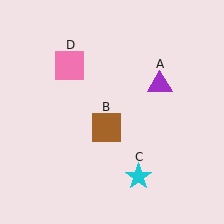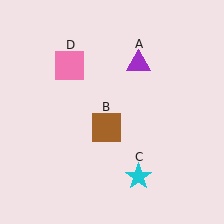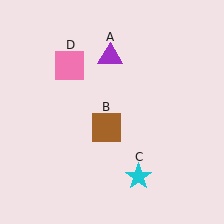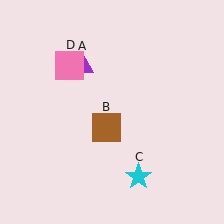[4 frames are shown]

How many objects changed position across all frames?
1 object changed position: purple triangle (object A).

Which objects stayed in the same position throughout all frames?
Brown square (object B) and cyan star (object C) and pink square (object D) remained stationary.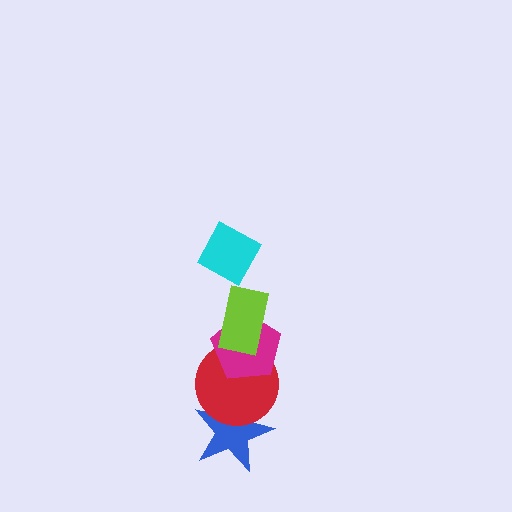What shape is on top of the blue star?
The red circle is on top of the blue star.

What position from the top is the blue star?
The blue star is 5th from the top.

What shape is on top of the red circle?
The magenta pentagon is on top of the red circle.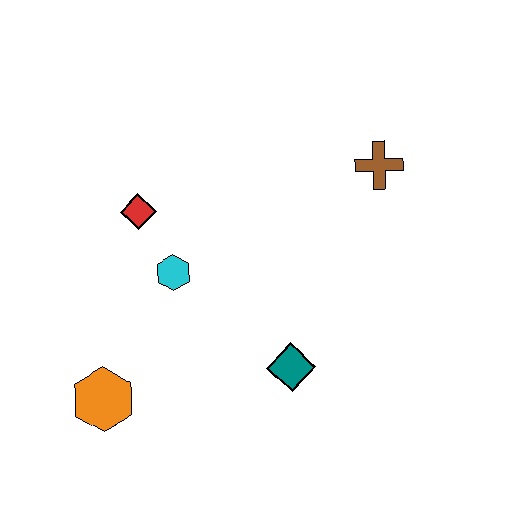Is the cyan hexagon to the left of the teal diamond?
Yes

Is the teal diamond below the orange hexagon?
No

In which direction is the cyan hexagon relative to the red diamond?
The cyan hexagon is below the red diamond.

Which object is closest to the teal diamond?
The cyan hexagon is closest to the teal diamond.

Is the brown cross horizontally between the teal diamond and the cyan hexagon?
No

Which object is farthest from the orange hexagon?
The brown cross is farthest from the orange hexagon.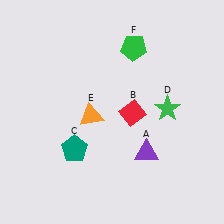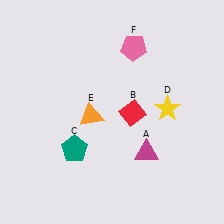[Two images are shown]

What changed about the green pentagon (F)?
In Image 1, F is green. In Image 2, it changed to pink.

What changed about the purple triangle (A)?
In Image 1, A is purple. In Image 2, it changed to magenta.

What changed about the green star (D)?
In Image 1, D is green. In Image 2, it changed to yellow.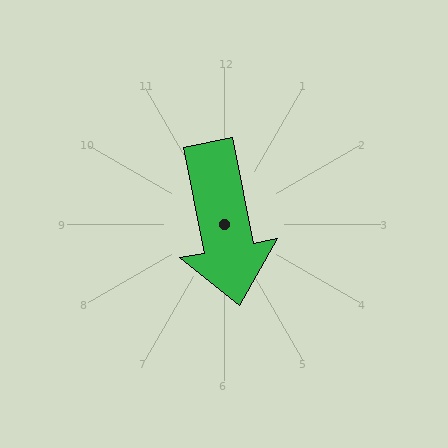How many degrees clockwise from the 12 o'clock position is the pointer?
Approximately 169 degrees.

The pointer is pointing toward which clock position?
Roughly 6 o'clock.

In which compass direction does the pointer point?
South.